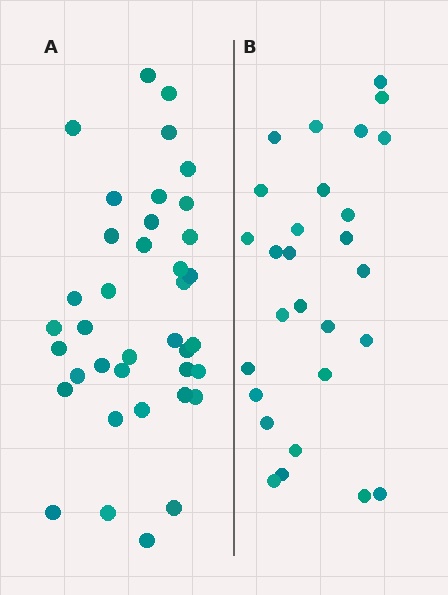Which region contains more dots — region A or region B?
Region A (the left region) has more dots.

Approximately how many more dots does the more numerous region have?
Region A has roughly 10 or so more dots than region B.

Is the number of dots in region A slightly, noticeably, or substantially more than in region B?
Region A has noticeably more, but not dramatically so. The ratio is roughly 1.4 to 1.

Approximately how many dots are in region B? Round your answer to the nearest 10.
About 30 dots. (The exact count is 28, which rounds to 30.)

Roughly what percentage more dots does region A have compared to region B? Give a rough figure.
About 35% more.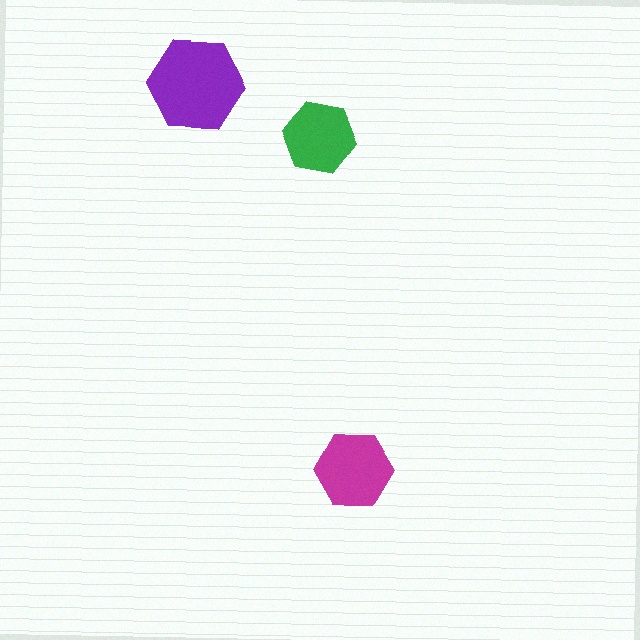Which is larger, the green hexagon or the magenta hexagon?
The magenta one.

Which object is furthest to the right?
The magenta hexagon is rightmost.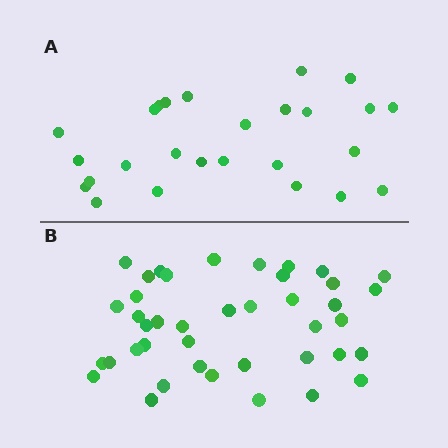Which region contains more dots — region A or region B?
Region B (the bottom region) has more dots.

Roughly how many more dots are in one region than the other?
Region B has approximately 15 more dots than region A.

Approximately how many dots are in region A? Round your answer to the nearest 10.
About 30 dots. (The exact count is 26, which rounds to 30.)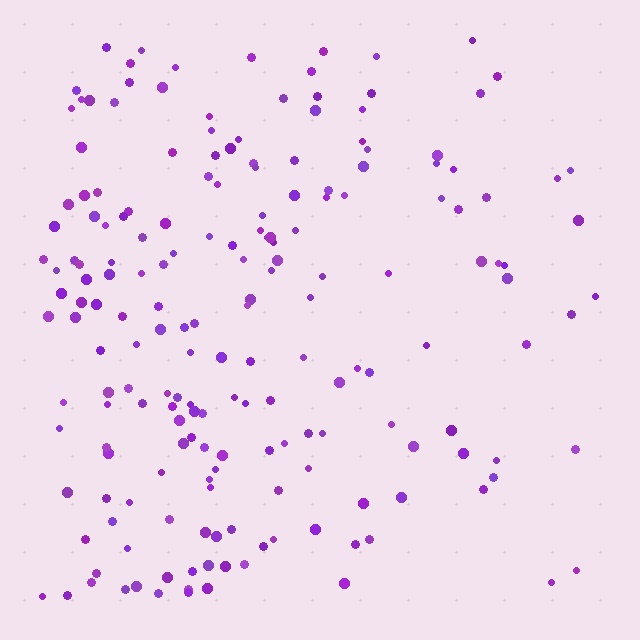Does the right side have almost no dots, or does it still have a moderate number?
Still a moderate number, just noticeably fewer than the left.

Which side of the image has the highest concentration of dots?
The left.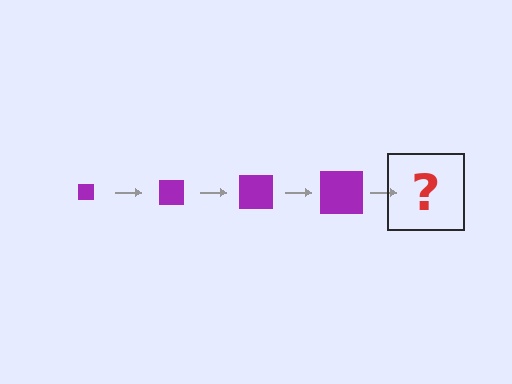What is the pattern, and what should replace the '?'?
The pattern is that the square gets progressively larger each step. The '?' should be a purple square, larger than the previous one.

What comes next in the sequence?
The next element should be a purple square, larger than the previous one.